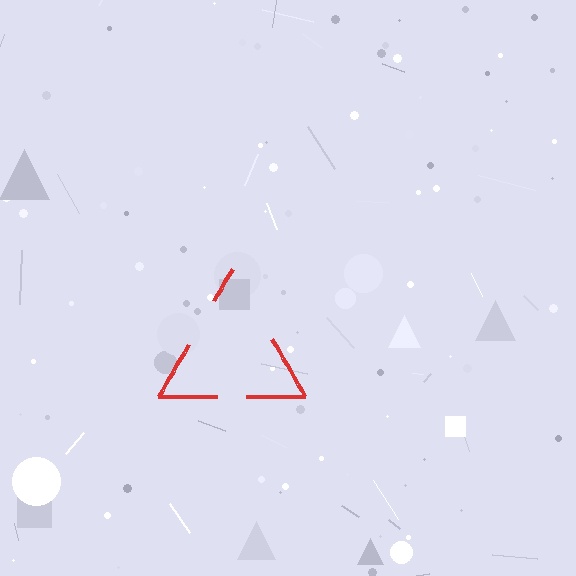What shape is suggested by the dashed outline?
The dashed outline suggests a triangle.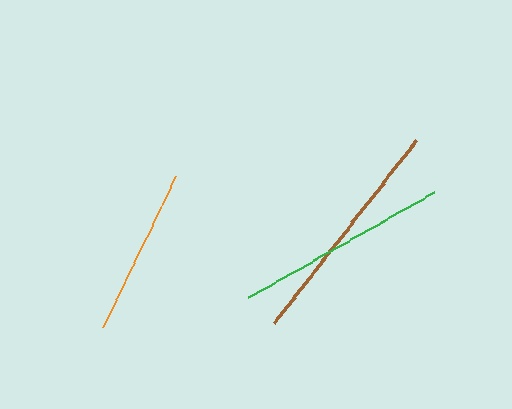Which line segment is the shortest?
The orange line is the shortest at approximately 168 pixels.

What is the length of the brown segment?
The brown segment is approximately 231 pixels long.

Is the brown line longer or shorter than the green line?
The brown line is longer than the green line.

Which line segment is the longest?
The brown line is the longest at approximately 231 pixels.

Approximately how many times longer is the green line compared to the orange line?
The green line is approximately 1.3 times the length of the orange line.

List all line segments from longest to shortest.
From longest to shortest: brown, green, orange.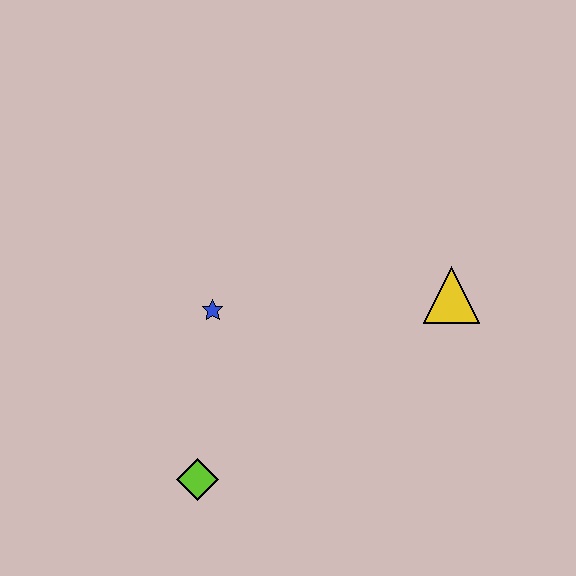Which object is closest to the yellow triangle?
The blue star is closest to the yellow triangle.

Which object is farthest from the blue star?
The yellow triangle is farthest from the blue star.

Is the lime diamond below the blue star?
Yes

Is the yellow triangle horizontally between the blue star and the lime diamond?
No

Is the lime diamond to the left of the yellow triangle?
Yes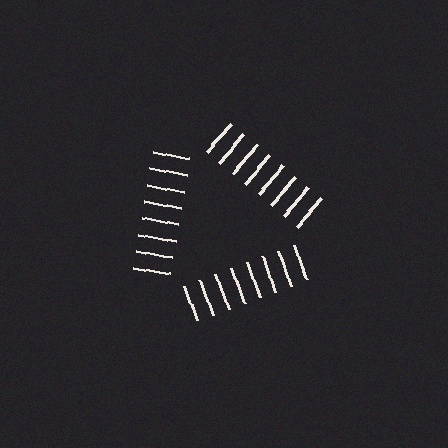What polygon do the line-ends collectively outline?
An illusory triangle — the line segments terminate on its edges but no continuous stroke is drawn.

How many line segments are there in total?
24 — 8 along each of the 3 edges.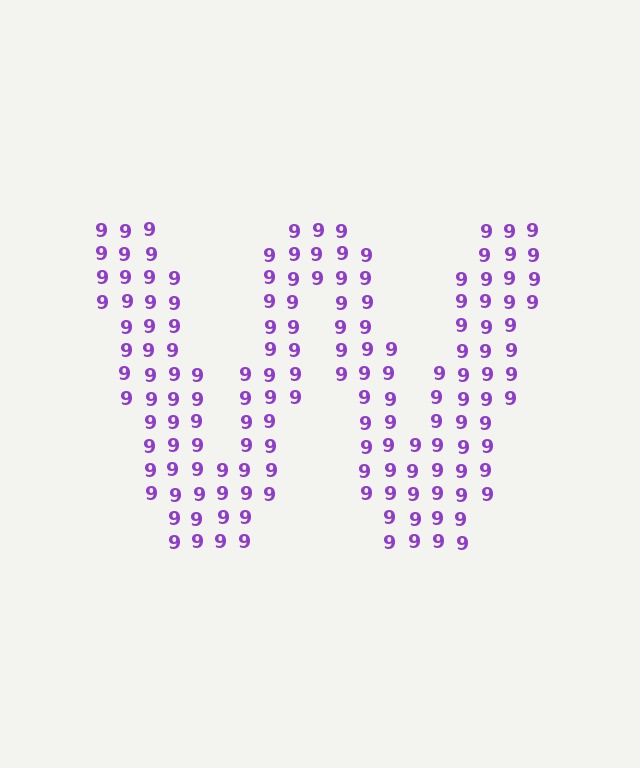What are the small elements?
The small elements are digit 9's.